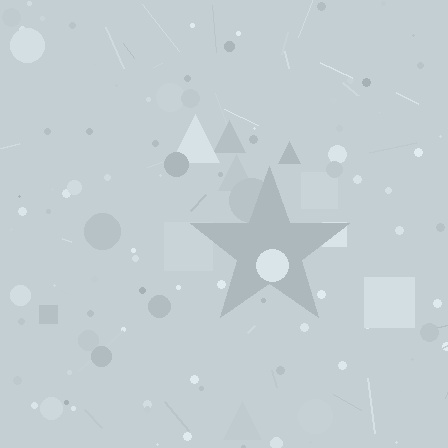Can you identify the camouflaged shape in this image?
The camouflaged shape is a star.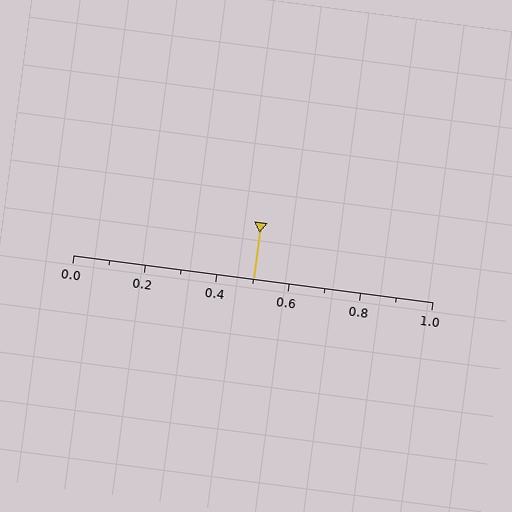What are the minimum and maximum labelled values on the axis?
The axis runs from 0.0 to 1.0.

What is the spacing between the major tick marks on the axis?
The major ticks are spaced 0.2 apart.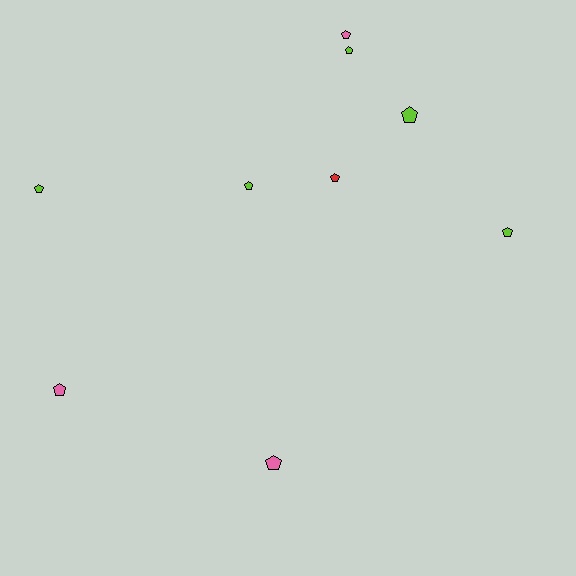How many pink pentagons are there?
There are 3 pink pentagons.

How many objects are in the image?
There are 9 objects.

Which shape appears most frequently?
Pentagon, with 9 objects.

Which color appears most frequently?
Lime, with 5 objects.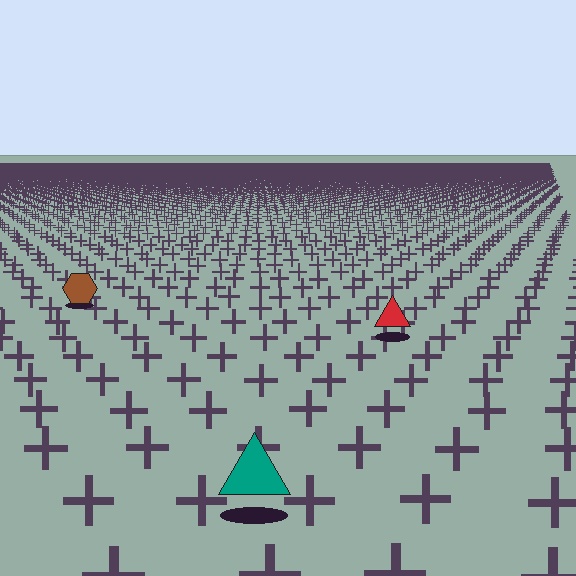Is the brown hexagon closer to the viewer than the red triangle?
No. The red triangle is closer — you can tell from the texture gradient: the ground texture is coarser near it.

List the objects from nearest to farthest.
From nearest to farthest: the teal triangle, the red triangle, the brown hexagon.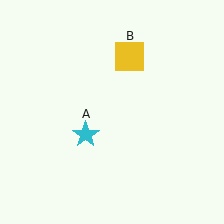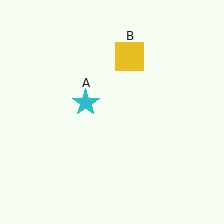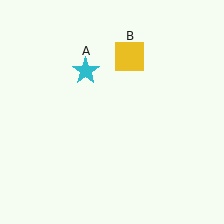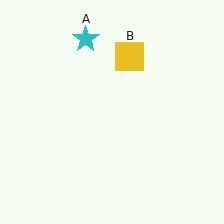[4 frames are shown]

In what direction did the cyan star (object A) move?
The cyan star (object A) moved up.